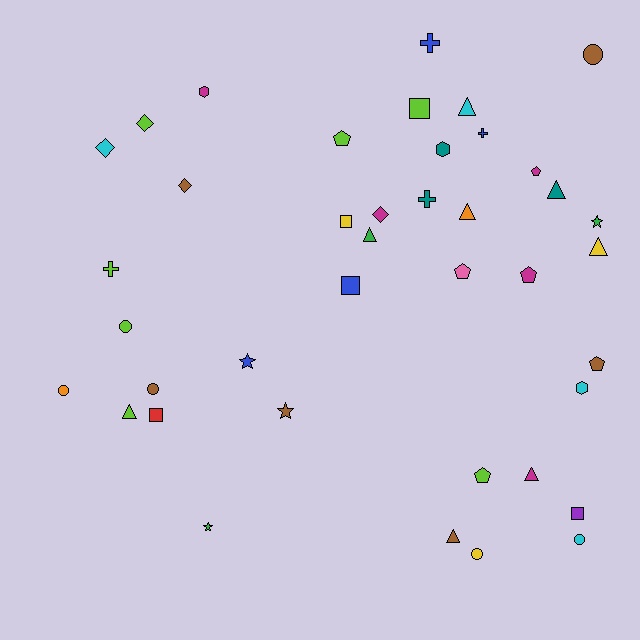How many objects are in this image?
There are 40 objects.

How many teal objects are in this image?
There are 3 teal objects.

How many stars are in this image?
There are 4 stars.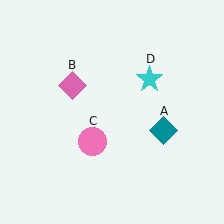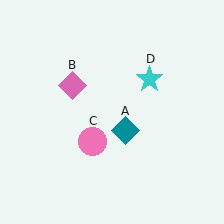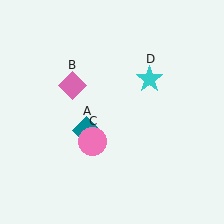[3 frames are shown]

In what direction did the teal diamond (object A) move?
The teal diamond (object A) moved left.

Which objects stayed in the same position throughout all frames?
Pink diamond (object B) and pink circle (object C) and cyan star (object D) remained stationary.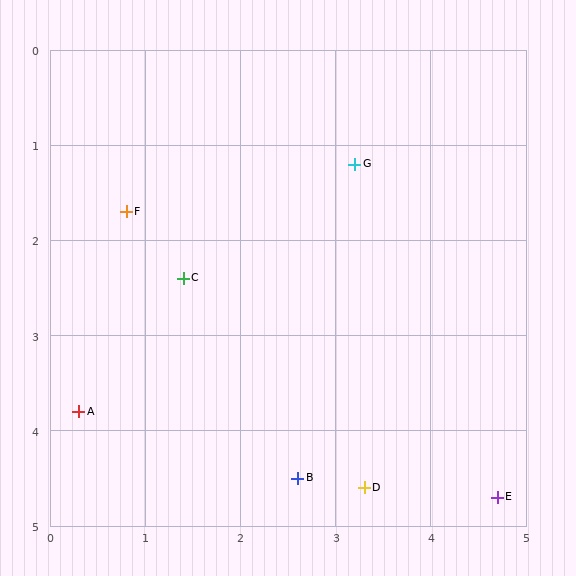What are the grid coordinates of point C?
Point C is at approximately (1.4, 2.4).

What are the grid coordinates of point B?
Point B is at approximately (2.6, 4.5).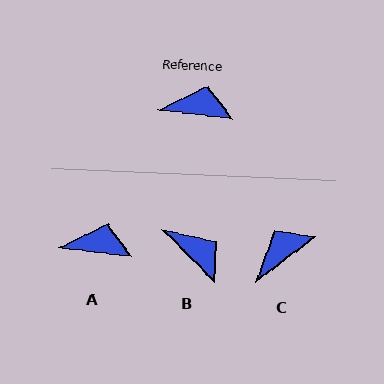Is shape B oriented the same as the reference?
No, it is off by about 38 degrees.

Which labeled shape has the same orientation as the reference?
A.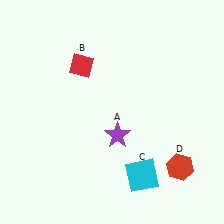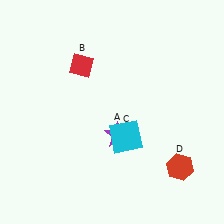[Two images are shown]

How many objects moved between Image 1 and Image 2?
1 object moved between the two images.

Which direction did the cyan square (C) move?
The cyan square (C) moved up.